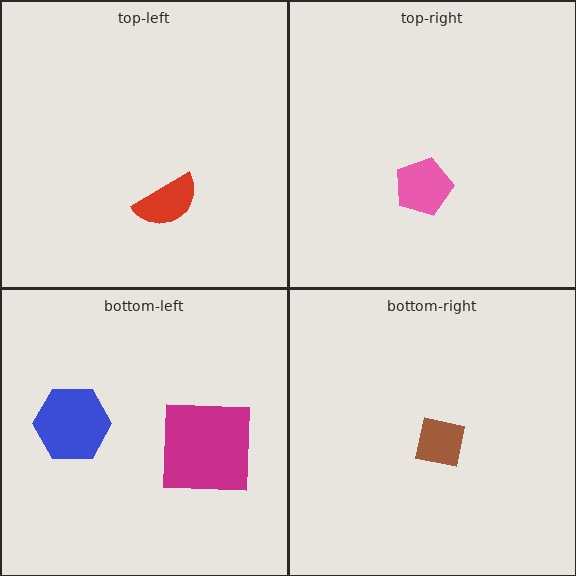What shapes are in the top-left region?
The red semicircle.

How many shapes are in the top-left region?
1.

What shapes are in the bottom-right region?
The brown square.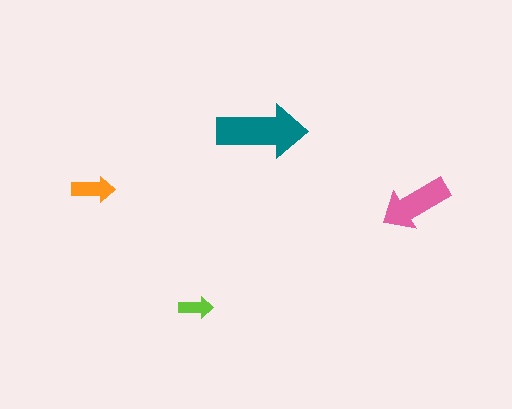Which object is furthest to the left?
The orange arrow is leftmost.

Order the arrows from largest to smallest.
the teal one, the pink one, the orange one, the lime one.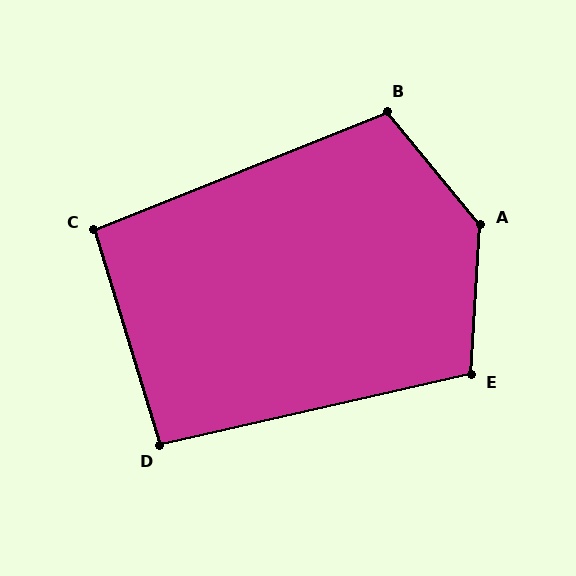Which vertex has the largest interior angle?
A, at approximately 137 degrees.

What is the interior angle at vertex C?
Approximately 95 degrees (approximately right).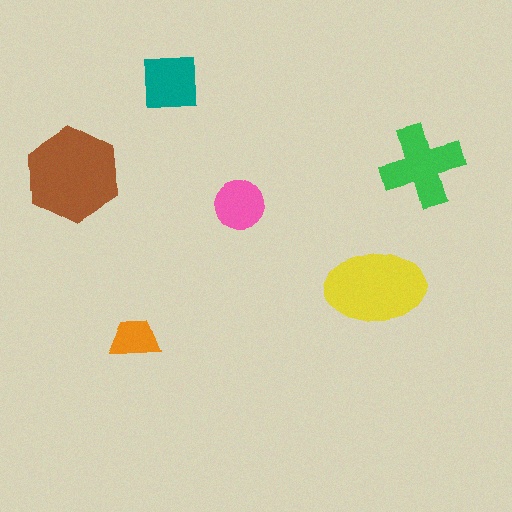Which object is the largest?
The brown hexagon.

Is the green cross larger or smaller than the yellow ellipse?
Smaller.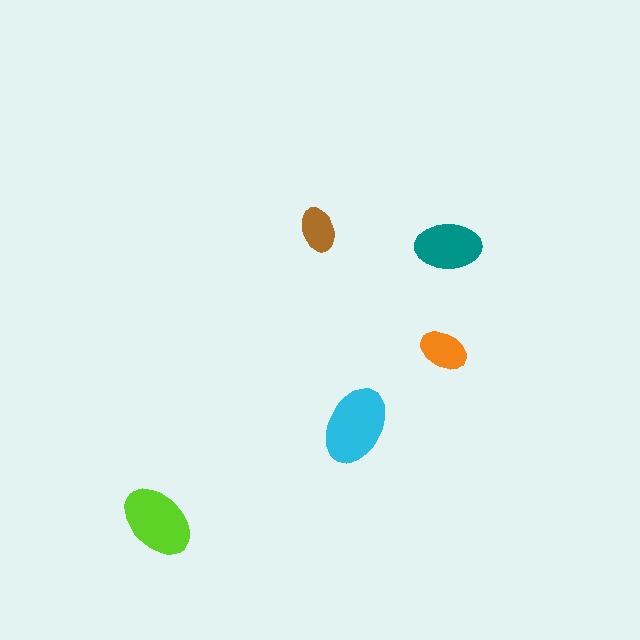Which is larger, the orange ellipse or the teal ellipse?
The teal one.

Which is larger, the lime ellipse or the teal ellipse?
The lime one.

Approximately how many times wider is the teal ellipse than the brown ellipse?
About 1.5 times wider.